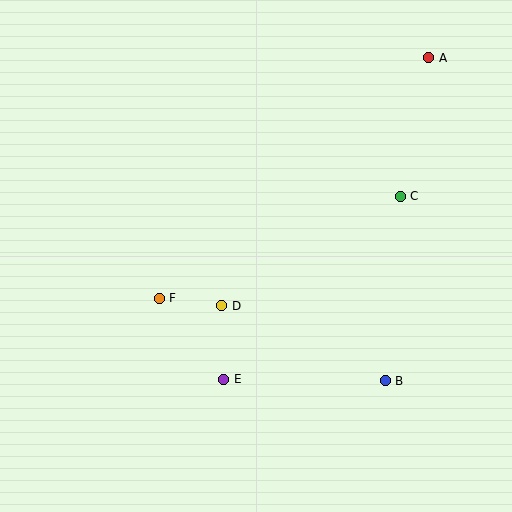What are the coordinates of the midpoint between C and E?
The midpoint between C and E is at (312, 288).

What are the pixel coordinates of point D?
Point D is at (222, 306).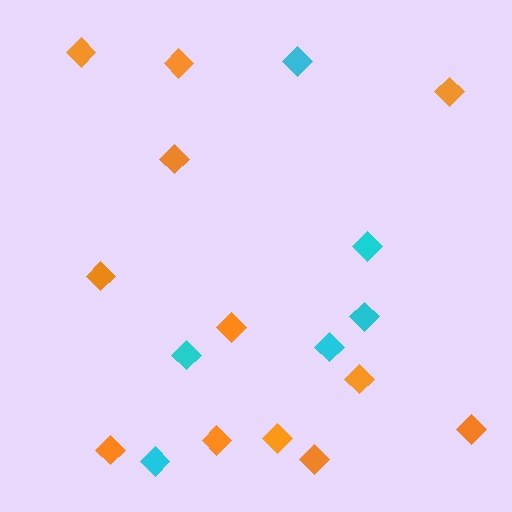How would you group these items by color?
There are 2 groups: one group of cyan diamonds (6) and one group of orange diamonds (12).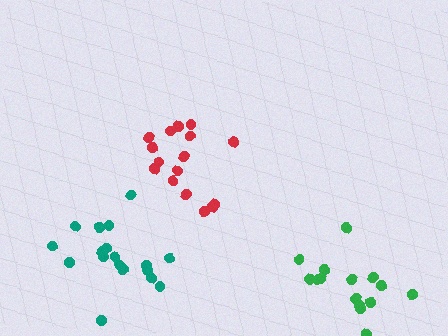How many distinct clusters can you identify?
There are 3 distinct clusters.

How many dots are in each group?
Group 1: 16 dots, Group 2: 18 dots, Group 3: 15 dots (49 total).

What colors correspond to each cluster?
The clusters are colored: red, teal, green.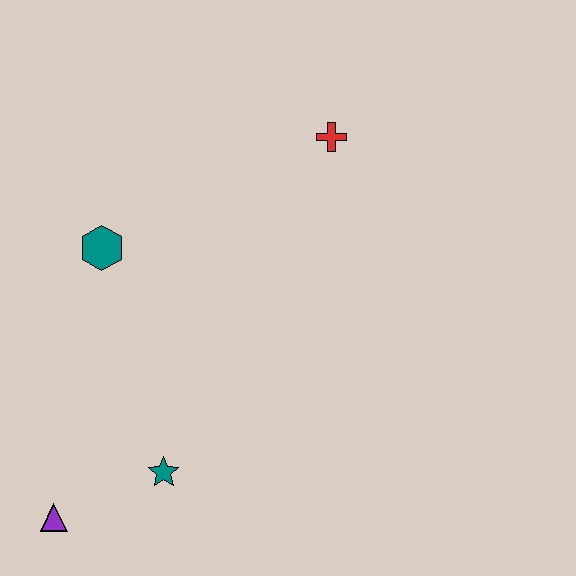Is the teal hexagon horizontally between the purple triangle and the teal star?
Yes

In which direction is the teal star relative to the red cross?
The teal star is below the red cross.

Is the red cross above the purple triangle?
Yes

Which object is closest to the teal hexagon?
The teal star is closest to the teal hexagon.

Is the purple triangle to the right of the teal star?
No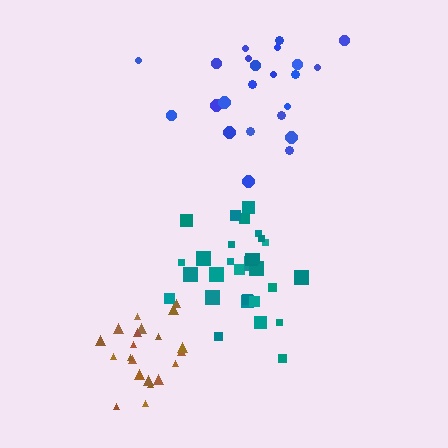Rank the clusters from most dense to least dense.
brown, teal, blue.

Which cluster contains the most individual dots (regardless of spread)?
Teal (29).